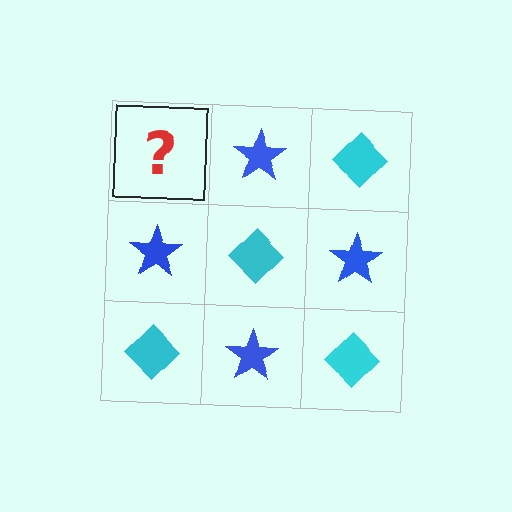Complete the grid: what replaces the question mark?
The question mark should be replaced with a cyan diamond.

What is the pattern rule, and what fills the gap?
The rule is that it alternates cyan diamond and blue star in a checkerboard pattern. The gap should be filled with a cyan diamond.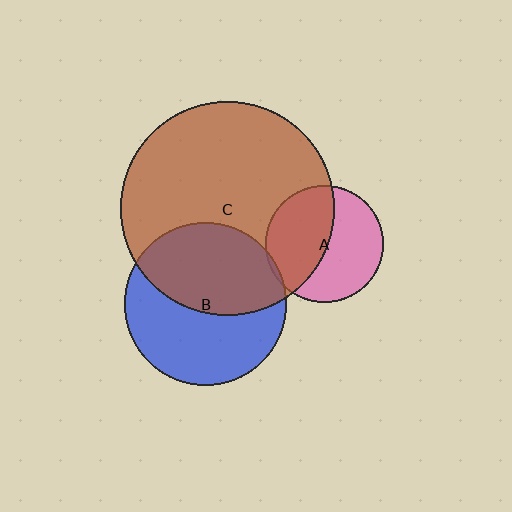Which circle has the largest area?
Circle C (brown).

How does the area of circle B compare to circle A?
Approximately 1.9 times.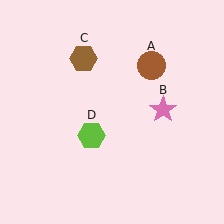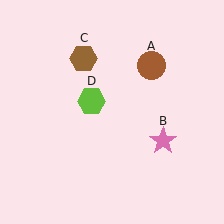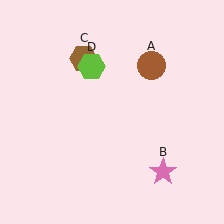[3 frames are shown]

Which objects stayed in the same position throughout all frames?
Brown circle (object A) and brown hexagon (object C) remained stationary.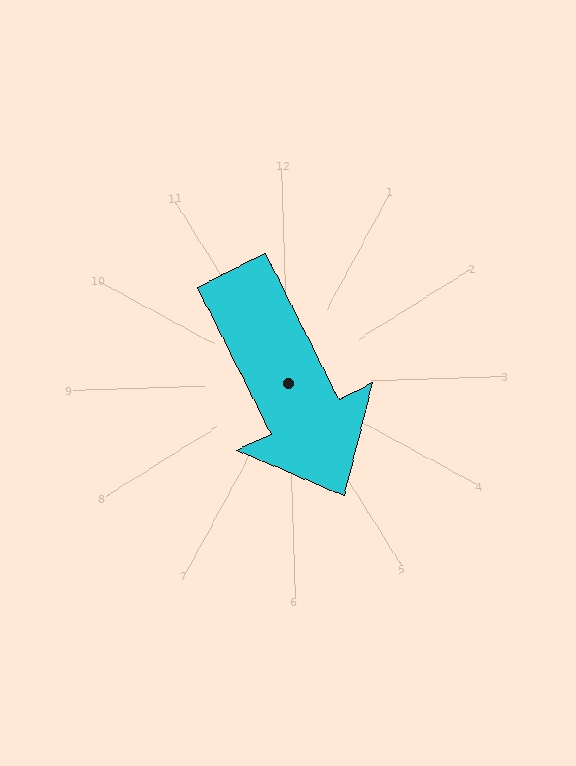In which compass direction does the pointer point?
Southeast.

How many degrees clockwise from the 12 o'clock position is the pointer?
Approximately 155 degrees.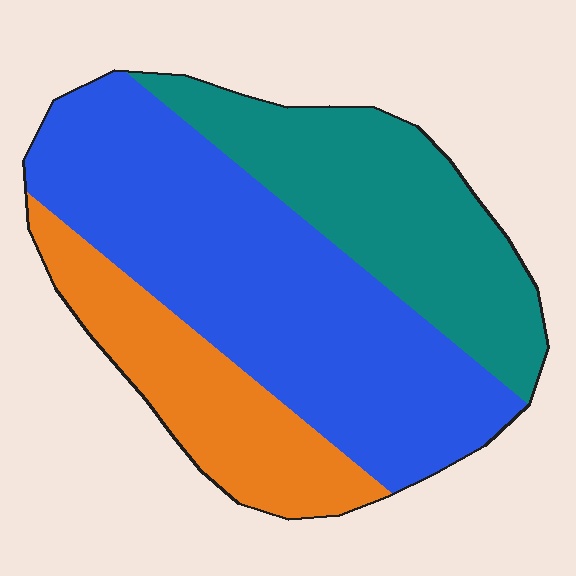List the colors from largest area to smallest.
From largest to smallest: blue, teal, orange.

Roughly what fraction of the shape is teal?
Teal covers roughly 30% of the shape.